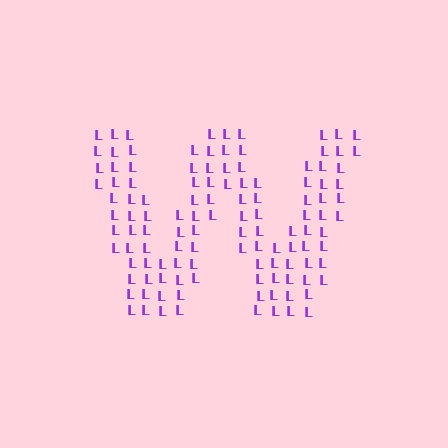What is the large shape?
The large shape is the letter W.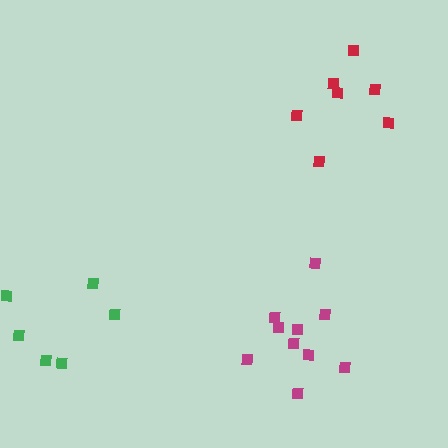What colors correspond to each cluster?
The clusters are colored: magenta, red, green.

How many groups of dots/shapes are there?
There are 3 groups.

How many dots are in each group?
Group 1: 10 dots, Group 2: 7 dots, Group 3: 6 dots (23 total).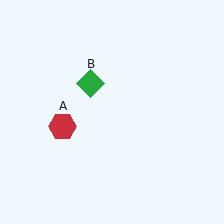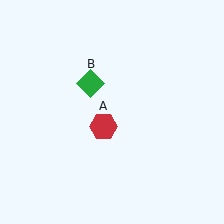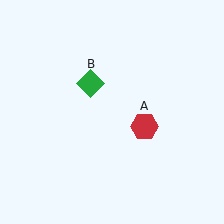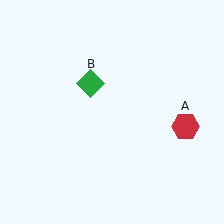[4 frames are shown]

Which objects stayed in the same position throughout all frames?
Green diamond (object B) remained stationary.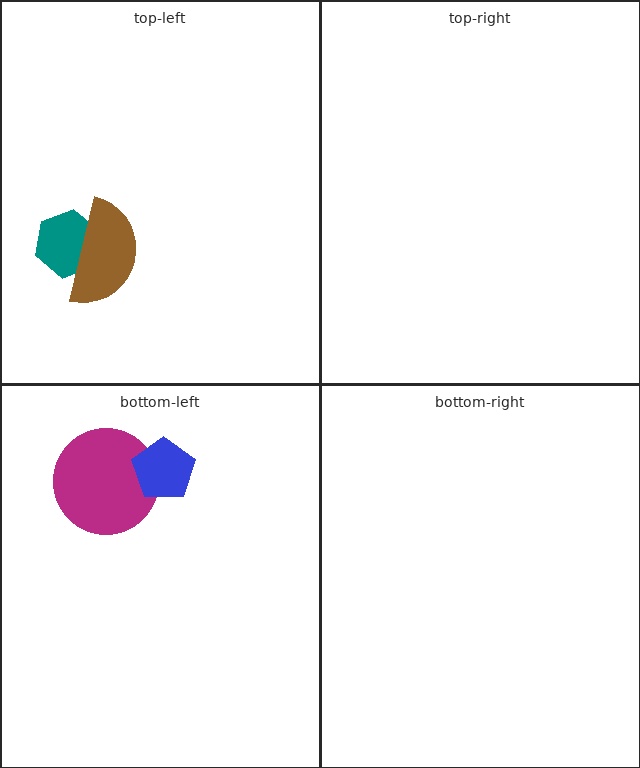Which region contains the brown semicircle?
The top-left region.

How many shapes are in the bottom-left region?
2.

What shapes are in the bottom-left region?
The magenta circle, the blue pentagon.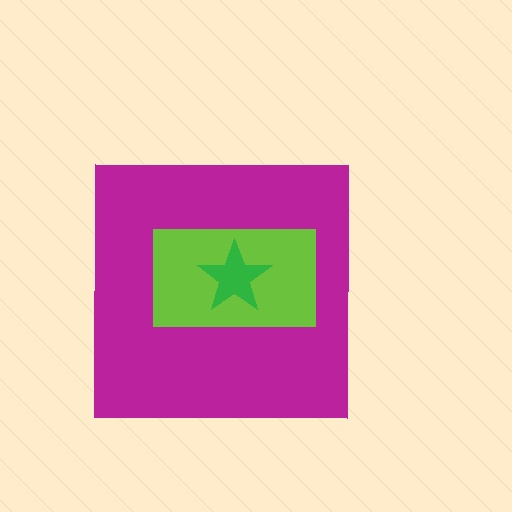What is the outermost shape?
The magenta square.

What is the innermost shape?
The green star.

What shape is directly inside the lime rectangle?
The green star.